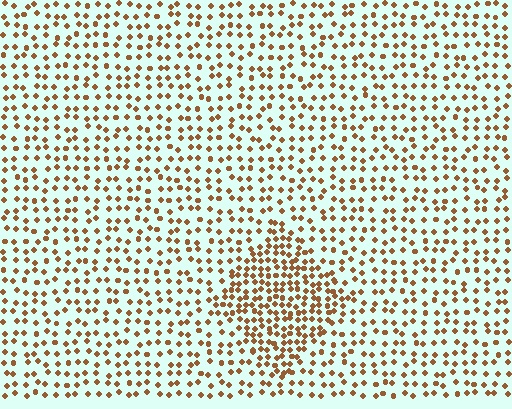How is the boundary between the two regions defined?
The boundary is defined by a change in element density (approximately 1.9x ratio). All elements are the same color, size, and shape.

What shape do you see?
I see a diamond.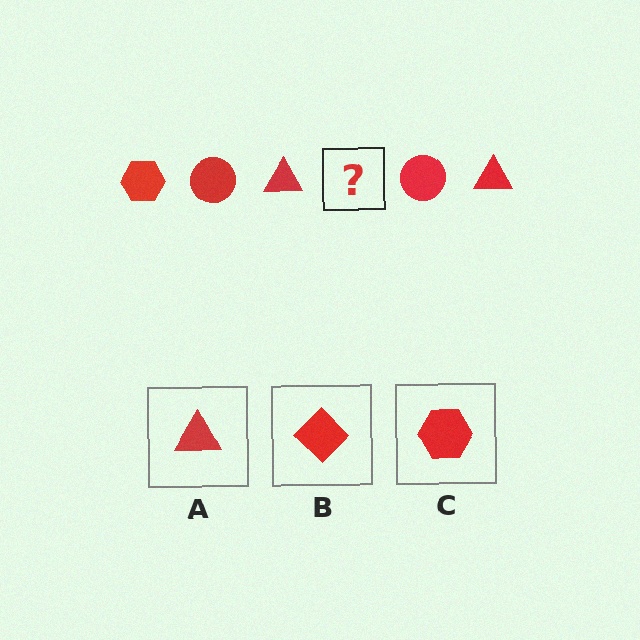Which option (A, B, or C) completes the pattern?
C.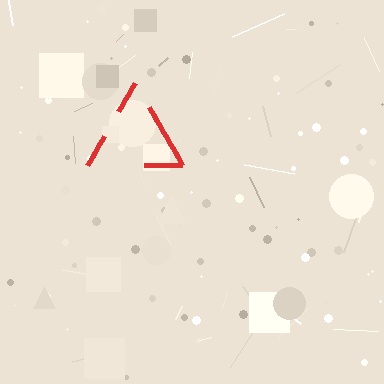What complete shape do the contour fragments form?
The contour fragments form a triangle.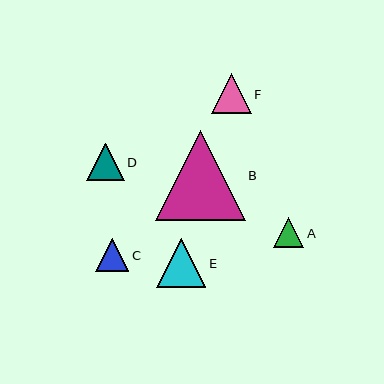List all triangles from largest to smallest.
From largest to smallest: B, E, F, D, C, A.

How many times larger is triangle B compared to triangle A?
Triangle B is approximately 3.0 times the size of triangle A.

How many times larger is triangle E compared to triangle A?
Triangle E is approximately 1.6 times the size of triangle A.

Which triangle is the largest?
Triangle B is the largest with a size of approximately 90 pixels.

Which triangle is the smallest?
Triangle A is the smallest with a size of approximately 30 pixels.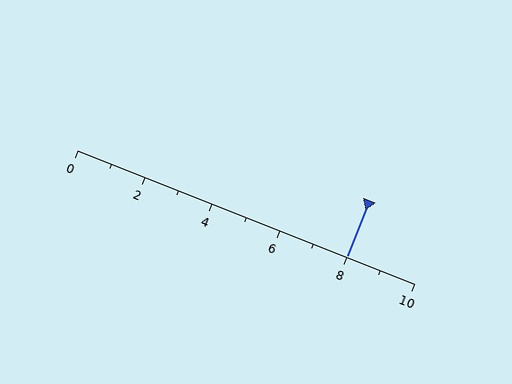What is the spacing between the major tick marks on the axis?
The major ticks are spaced 2 apart.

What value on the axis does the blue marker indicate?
The marker indicates approximately 8.